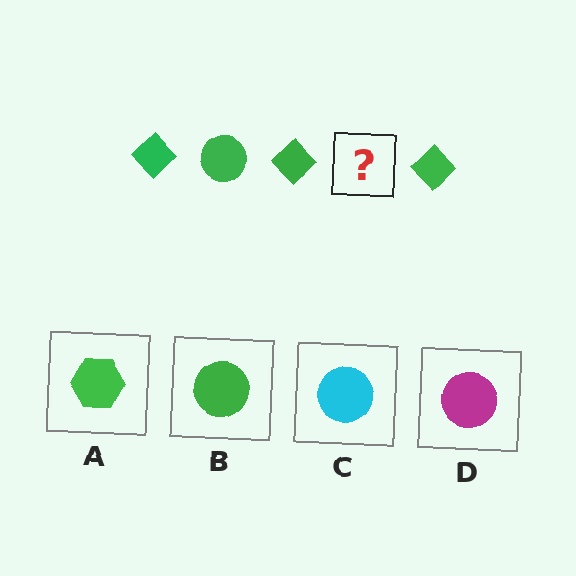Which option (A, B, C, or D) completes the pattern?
B.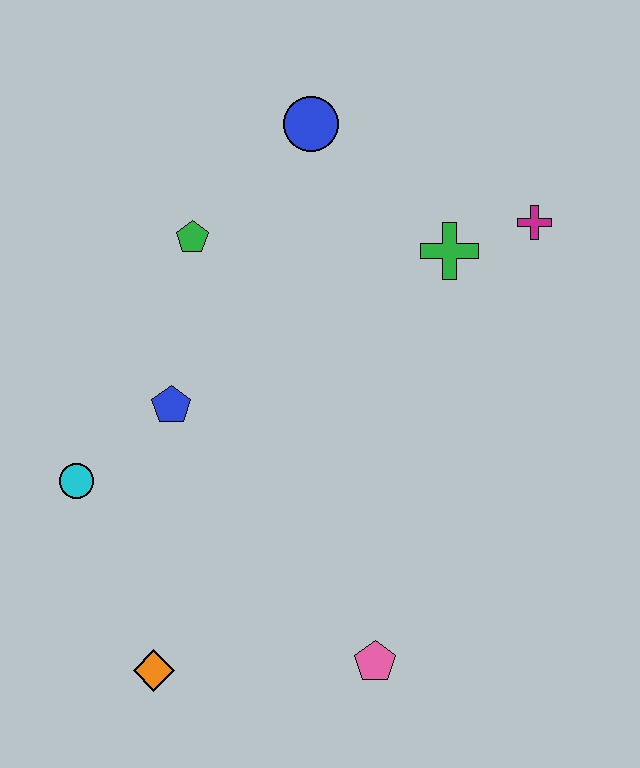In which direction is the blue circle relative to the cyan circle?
The blue circle is above the cyan circle.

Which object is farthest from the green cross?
The orange diamond is farthest from the green cross.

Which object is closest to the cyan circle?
The blue pentagon is closest to the cyan circle.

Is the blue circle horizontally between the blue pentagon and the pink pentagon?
Yes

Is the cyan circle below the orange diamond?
No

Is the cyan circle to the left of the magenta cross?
Yes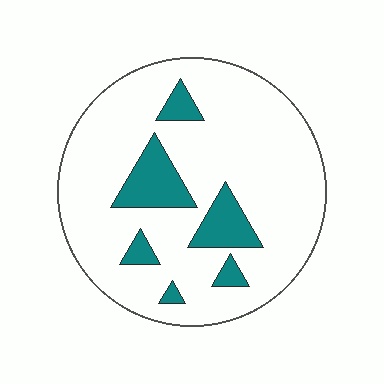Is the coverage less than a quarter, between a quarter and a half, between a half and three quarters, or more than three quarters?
Less than a quarter.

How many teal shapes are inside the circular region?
6.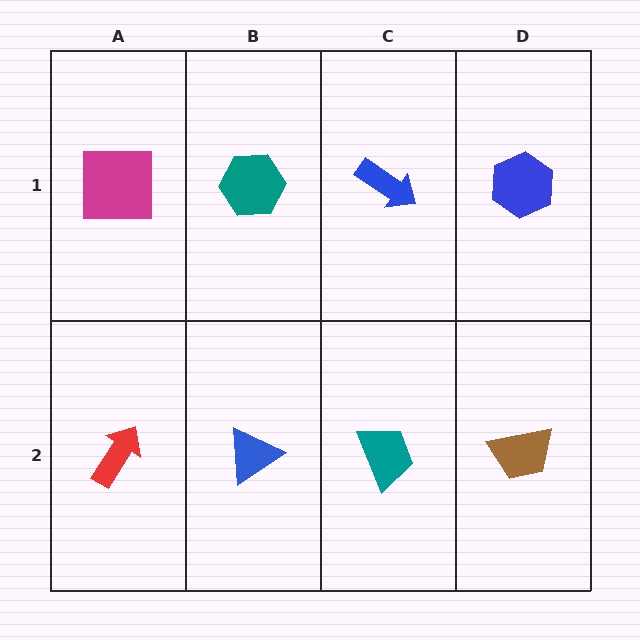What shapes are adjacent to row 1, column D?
A brown trapezoid (row 2, column D), a blue arrow (row 1, column C).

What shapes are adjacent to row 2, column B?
A teal hexagon (row 1, column B), a red arrow (row 2, column A), a teal trapezoid (row 2, column C).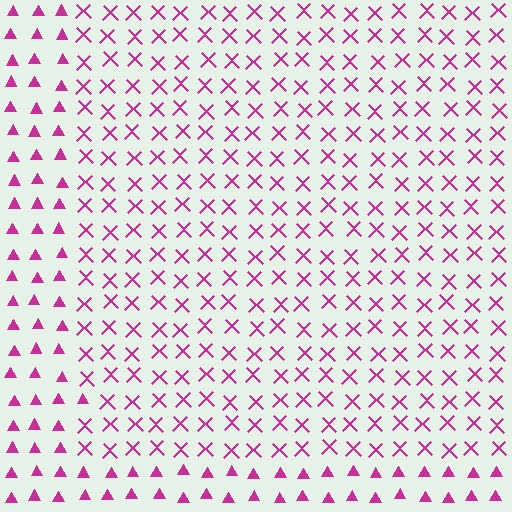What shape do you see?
I see a rectangle.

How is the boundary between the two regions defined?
The boundary is defined by a change in element shape: X marks inside vs. triangles outside. All elements share the same color and spacing.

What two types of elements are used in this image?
The image uses X marks inside the rectangle region and triangles outside it.